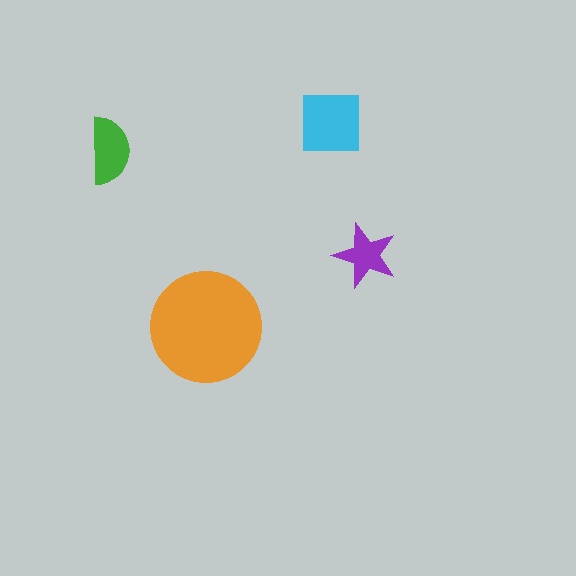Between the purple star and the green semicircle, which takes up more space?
The green semicircle.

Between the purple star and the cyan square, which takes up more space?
The cyan square.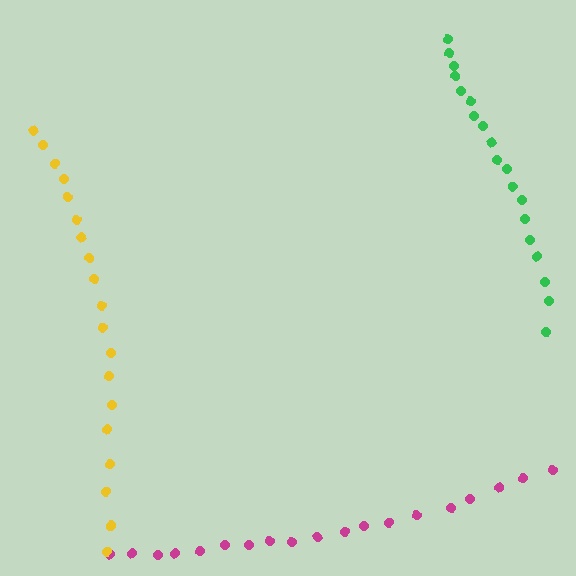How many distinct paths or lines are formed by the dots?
There are 3 distinct paths.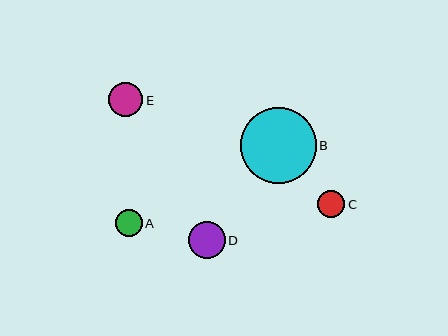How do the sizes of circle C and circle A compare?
Circle C and circle A are approximately the same size.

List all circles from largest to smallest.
From largest to smallest: B, D, E, C, A.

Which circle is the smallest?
Circle A is the smallest with a size of approximately 26 pixels.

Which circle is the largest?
Circle B is the largest with a size of approximately 76 pixels.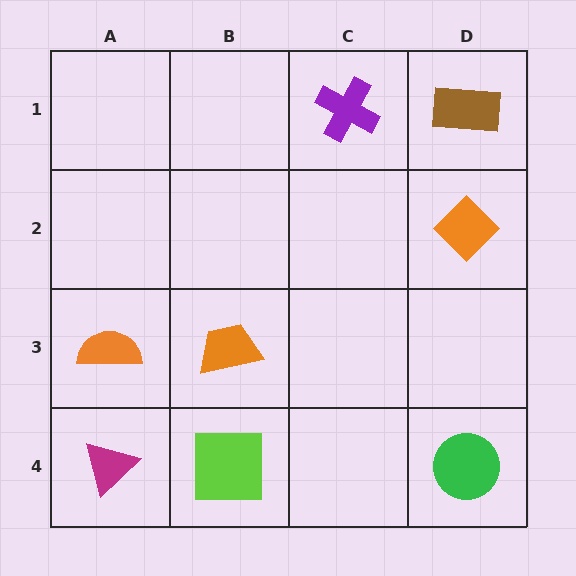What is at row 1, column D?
A brown rectangle.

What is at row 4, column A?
A magenta triangle.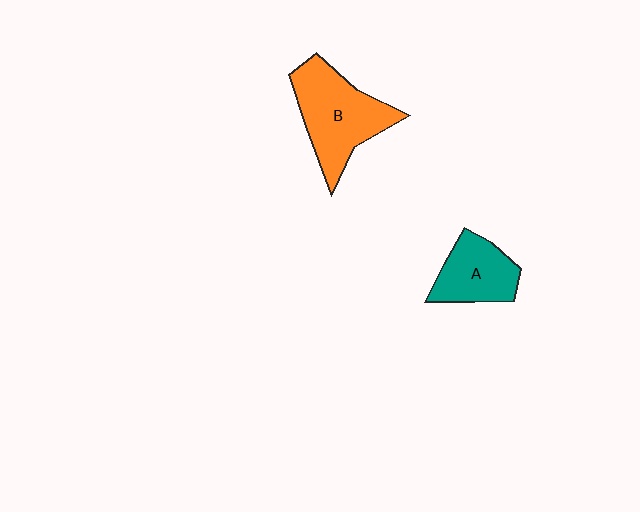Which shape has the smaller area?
Shape A (teal).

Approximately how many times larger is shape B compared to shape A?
Approximately 1.5 times.